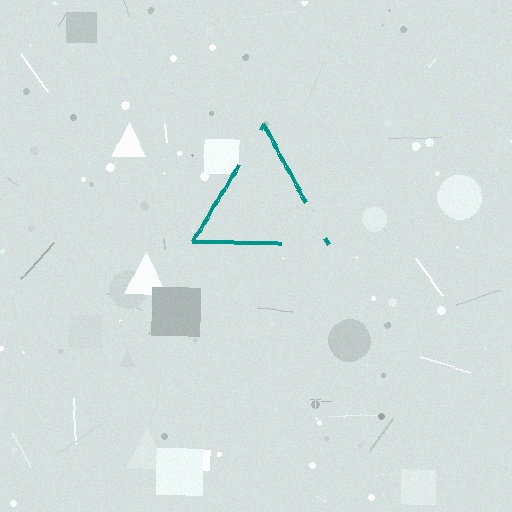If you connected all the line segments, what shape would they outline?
They would outline a triangle.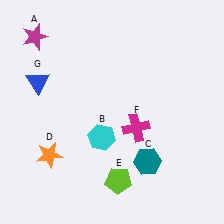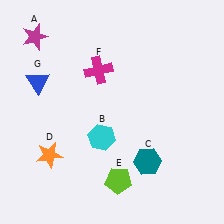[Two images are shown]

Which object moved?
The magenta cross (F) moved up.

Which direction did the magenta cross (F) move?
The magenta cross (F) moved up.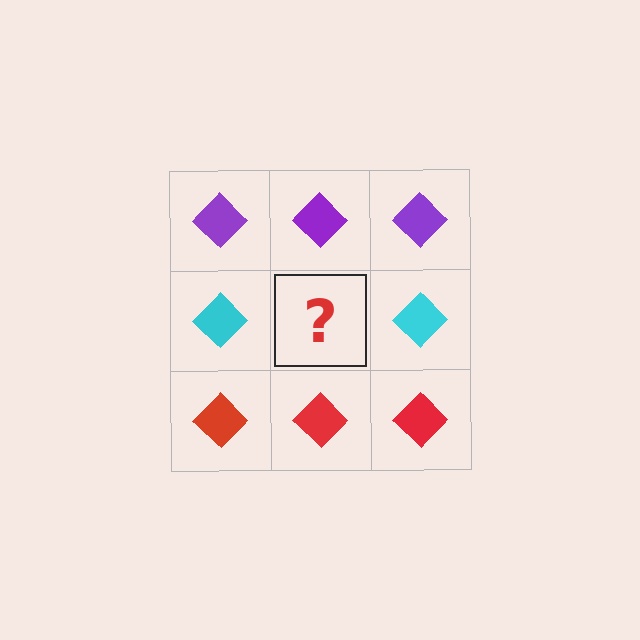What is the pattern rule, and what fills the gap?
The rule is that each row has a consistent color. The gap should be filled with a cyan diamond.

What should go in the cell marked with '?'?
The missing cell should contain a cyan diamond.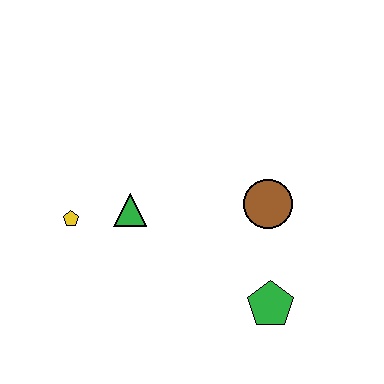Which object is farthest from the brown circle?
The yellow pentagon is farthest from the brown circle.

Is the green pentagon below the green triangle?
Yes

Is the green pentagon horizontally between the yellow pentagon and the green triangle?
No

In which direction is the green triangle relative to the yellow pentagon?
The green triangle is to the right of the yellow pentagon.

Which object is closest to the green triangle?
The yellow pentagon is closest to the green triangle.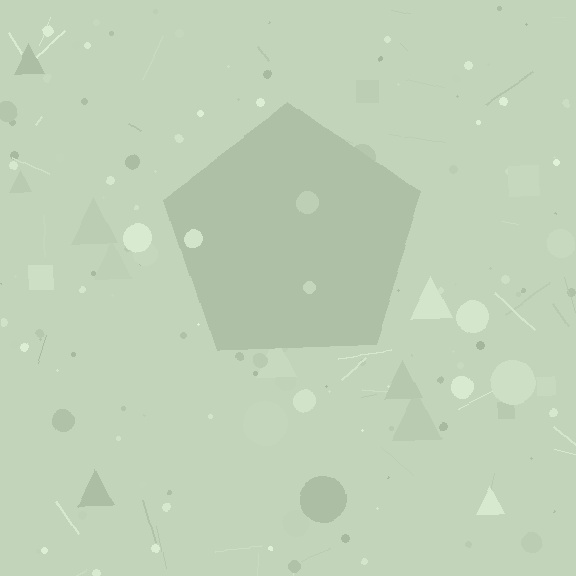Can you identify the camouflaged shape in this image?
The camouflaged shape is a pentagon.